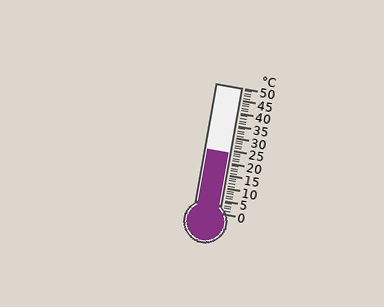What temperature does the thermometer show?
The thermometer shows approximately 24°C.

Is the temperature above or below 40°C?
The temperature is below 40°C.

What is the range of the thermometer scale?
The thermometer scale ranges from 0°C to 50°C.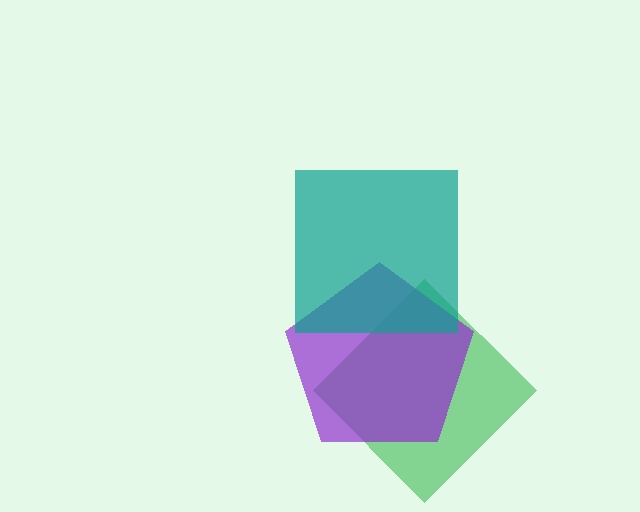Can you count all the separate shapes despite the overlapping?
Yes, there are 3 separate shapes.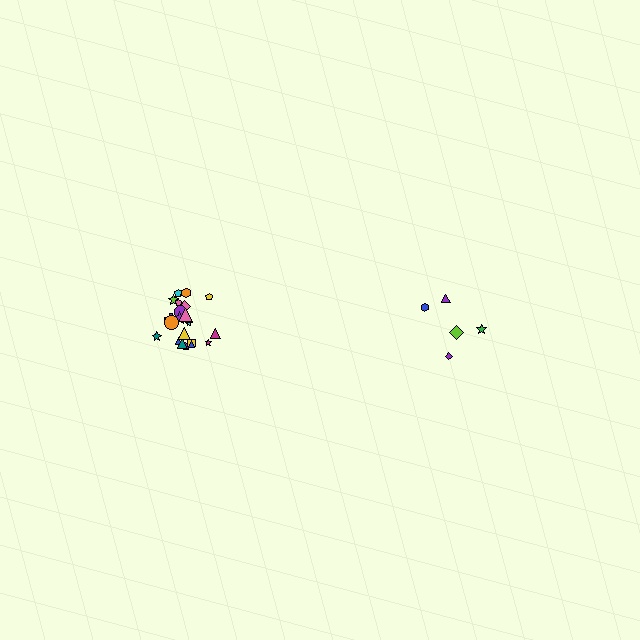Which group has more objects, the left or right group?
The left group.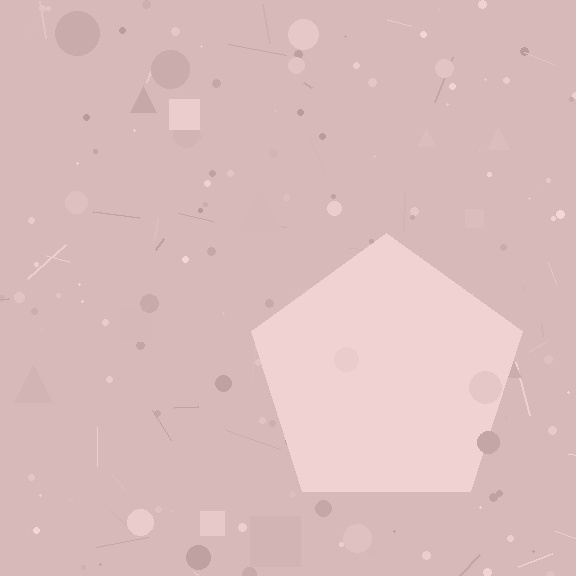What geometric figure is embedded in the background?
A pentagon is embedded in the background.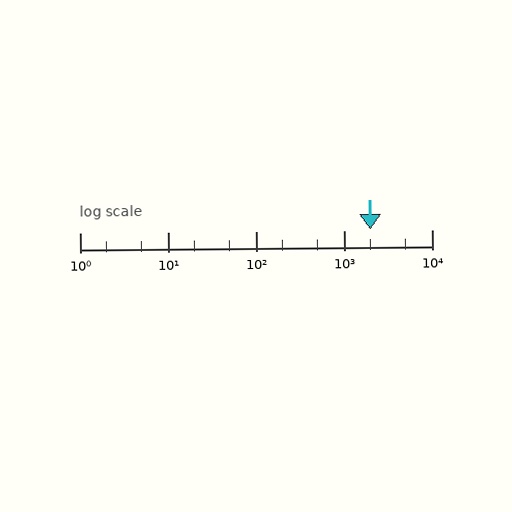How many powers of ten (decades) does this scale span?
The scale spans 4 decades, from 1 to 10000.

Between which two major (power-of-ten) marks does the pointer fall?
The pointer is between 1000 and 10000.